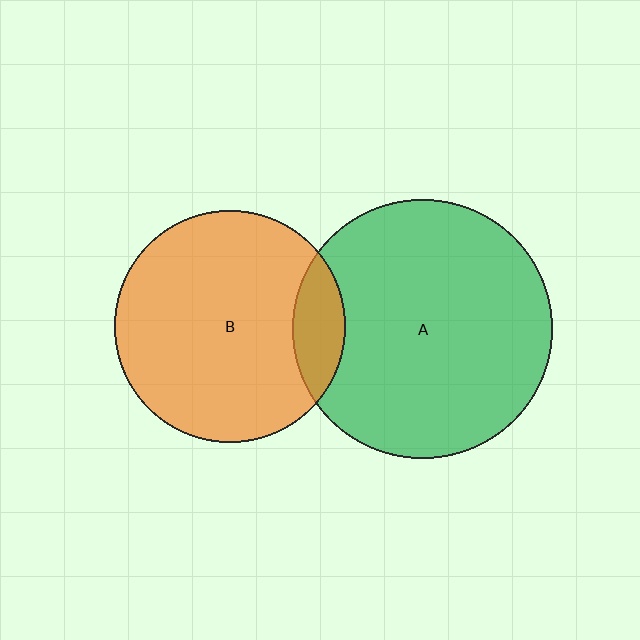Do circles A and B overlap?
Yes.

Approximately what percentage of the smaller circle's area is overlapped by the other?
Approximately 15%.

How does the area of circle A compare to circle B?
Approximately 1.3 times.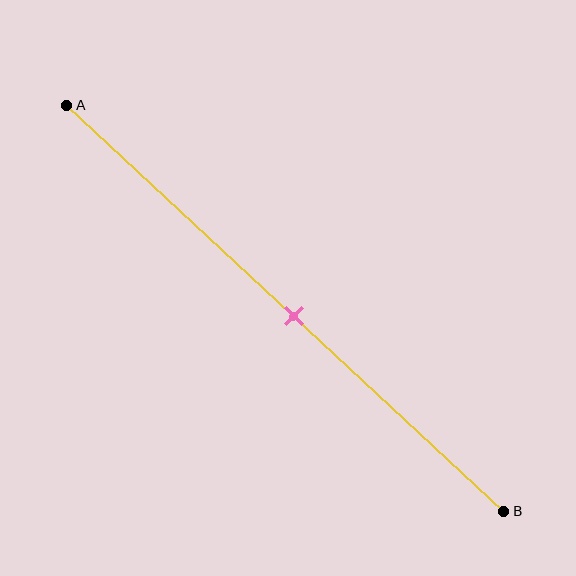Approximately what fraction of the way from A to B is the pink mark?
The pink mark is approximately 50% of the way from A to B.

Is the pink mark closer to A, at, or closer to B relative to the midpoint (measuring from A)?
The pink mark is approximately at the midpoint of segment AB.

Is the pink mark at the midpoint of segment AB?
Yes, the mark is approximately at the midpoint.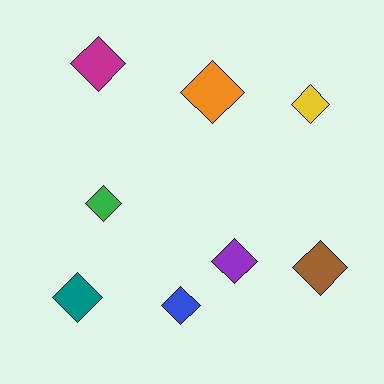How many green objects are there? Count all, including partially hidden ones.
There is 1 green object.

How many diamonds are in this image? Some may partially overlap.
There are 8 diamonds.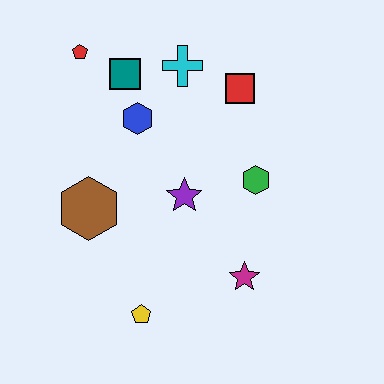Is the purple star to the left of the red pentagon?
No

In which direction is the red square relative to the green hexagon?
The red square is above the green hexagon.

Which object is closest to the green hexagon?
The purple star is closest to the green hexagon.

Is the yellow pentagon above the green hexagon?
No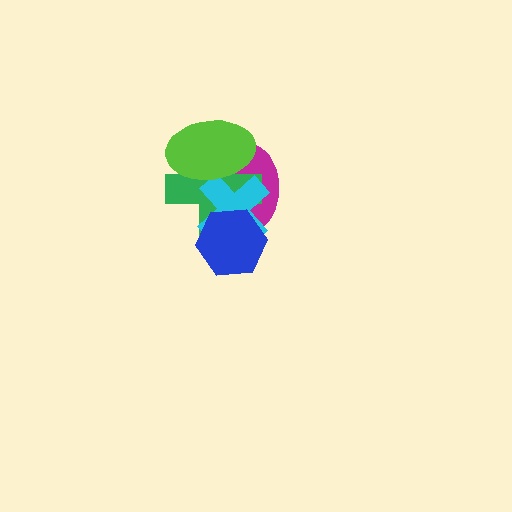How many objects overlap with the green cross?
4 objects overlap with the green cross.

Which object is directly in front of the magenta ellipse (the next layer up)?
The green cross is directly in front of the magenta ellipse.